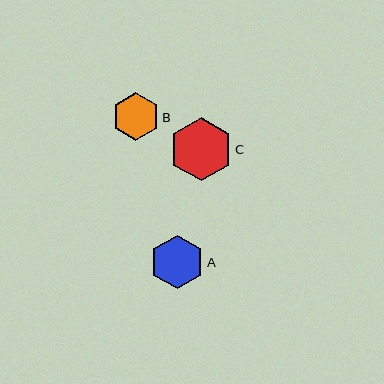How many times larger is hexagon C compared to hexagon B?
Hexagon C is approximately 1.3 times the size of hexagon B.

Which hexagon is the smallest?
Hexagon B is the smallest with a size of approximately 47 pixels.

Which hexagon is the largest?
Hexagon C is the largest with a size of approximately 63 pixels.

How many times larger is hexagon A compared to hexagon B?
Hexagon A is approximately 1.1 times the size of hexagon B.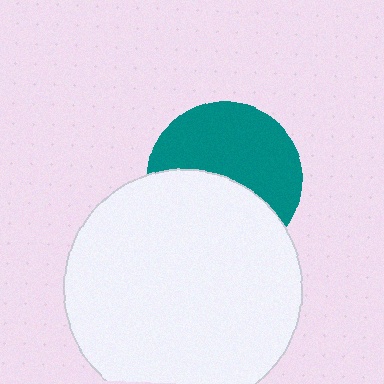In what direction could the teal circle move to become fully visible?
The teal circle could move up. That would shift it out from behind the white circle entirely.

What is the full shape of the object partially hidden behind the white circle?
The partially hidden object is a teal circle.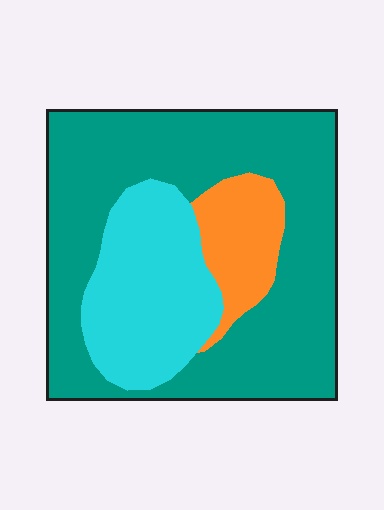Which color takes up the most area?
Teal, at roughly 65%.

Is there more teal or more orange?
Teal.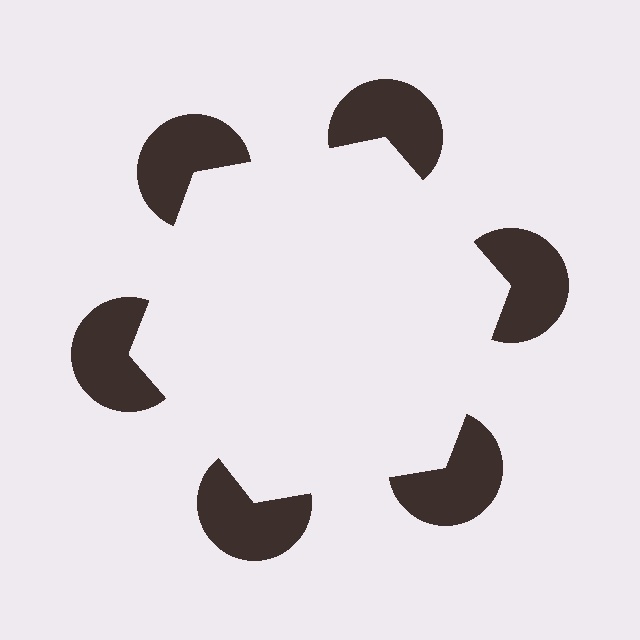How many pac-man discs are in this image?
There are 6 — one at each vertex of the illusory hexagon.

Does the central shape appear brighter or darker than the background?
It typically appears slightly brighter than the background, even though no actual brightness change is drawn.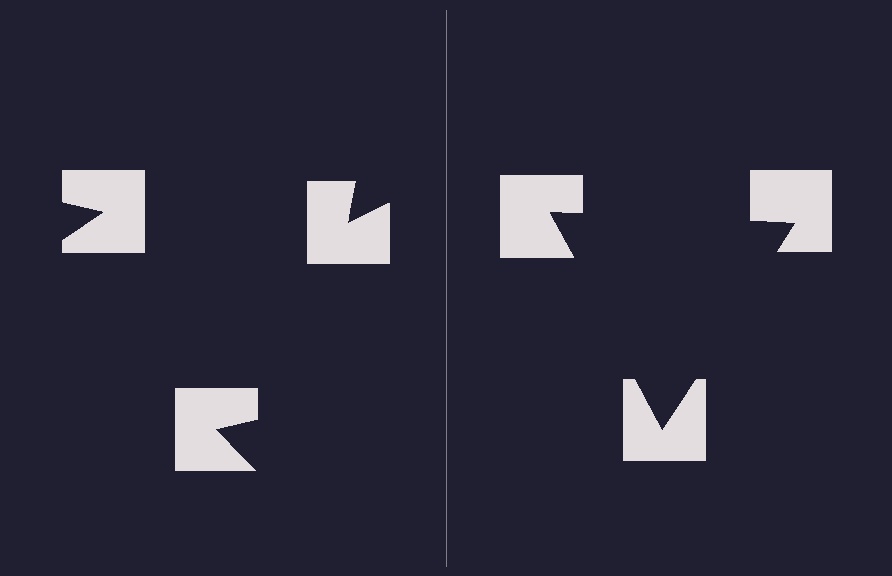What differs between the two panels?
The notched squares are positioned identically on both sides; only the wedge orientations differ. On the right they align to a triangle; on the left they are misaligned.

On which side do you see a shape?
An illusory triangle appears on the right side. On the left side the wedge cuts are rotated, so no coherent shape forms.